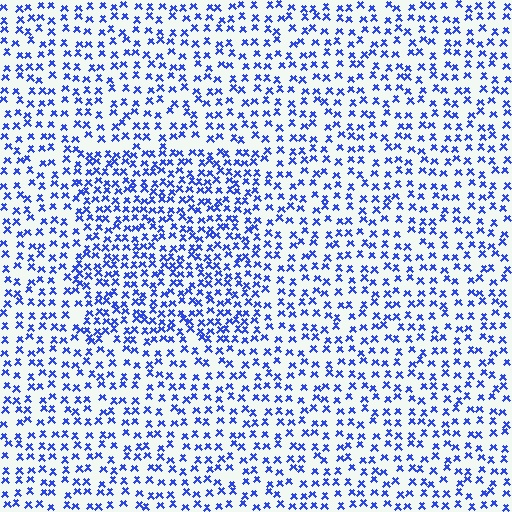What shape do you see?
I see a rectangle.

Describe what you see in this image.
The image contains small blue elements arranged at two different densities. A rectangle-shaped region is visible where the elements are more densely packed than the surrounding area.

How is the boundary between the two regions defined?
The boundary is defined by a change in element density (approximately 1.6x ratio). All elements are the same color, size, and shape.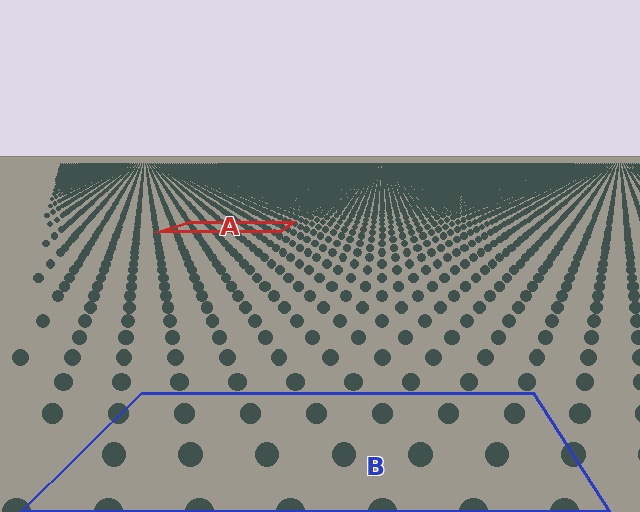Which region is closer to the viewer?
Region B is closer. The texture elements there are larger and more spread out.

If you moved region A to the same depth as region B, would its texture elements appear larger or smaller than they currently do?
They would appear larger. At a closer depth, the same texture elements are projected at a bigger on-screen size.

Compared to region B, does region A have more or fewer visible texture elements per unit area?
Region A has more texture elements per unit area — they are packed more densely because it is farther away.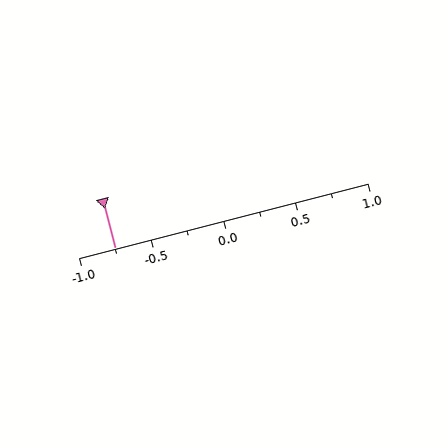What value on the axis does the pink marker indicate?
The marker indicates approximately -0.75.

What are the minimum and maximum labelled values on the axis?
The axis runs from -1.0 to 1.0.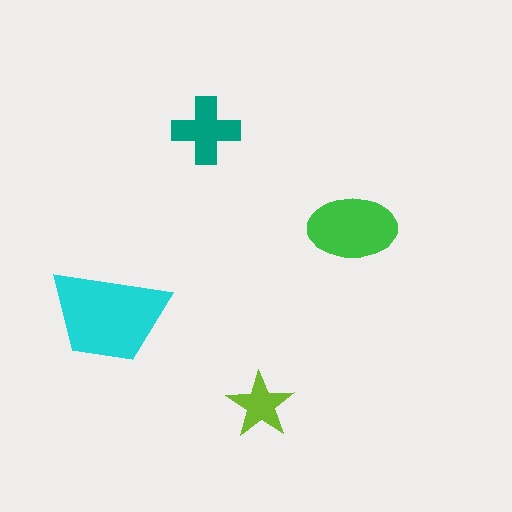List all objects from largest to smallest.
The cyan trapezoid, the green ellipse, the teal cross, the lime star.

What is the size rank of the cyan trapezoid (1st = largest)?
1st.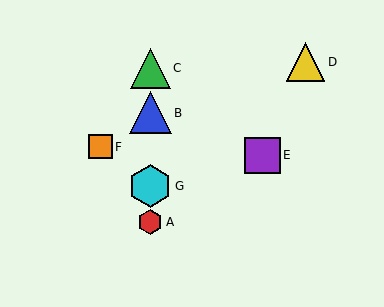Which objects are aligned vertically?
Objects A, B, C, G are aligned vertically.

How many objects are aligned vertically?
4 objects (A, B, C, G) are aligned vertically.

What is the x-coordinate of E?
Object E is at x≈262.